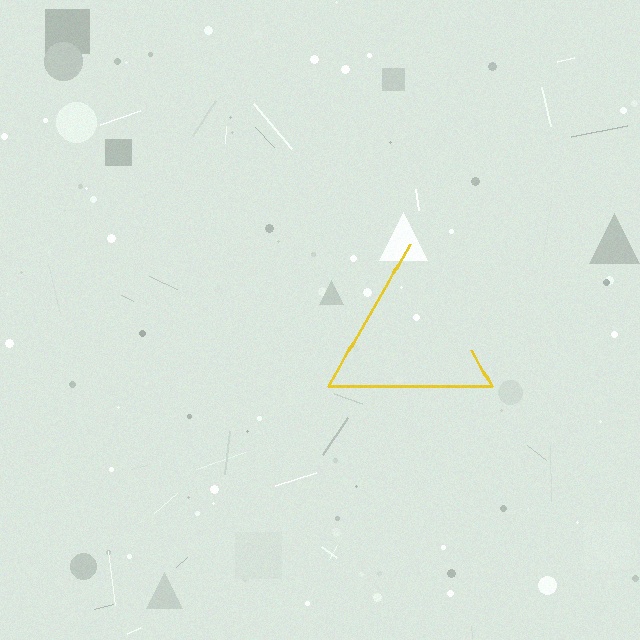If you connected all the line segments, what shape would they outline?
They would outline a triangle.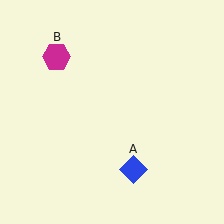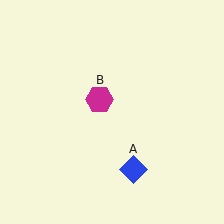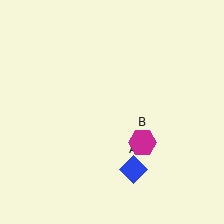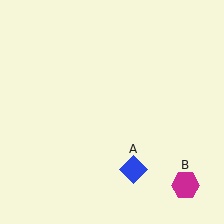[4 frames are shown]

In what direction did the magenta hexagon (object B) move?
The magenta hexagon (object B) moved down and to the right.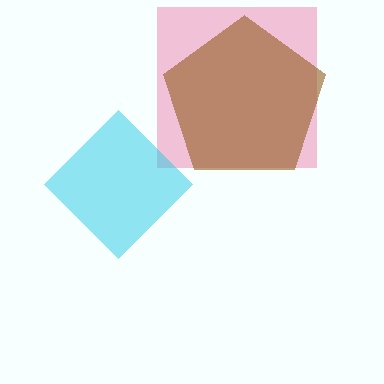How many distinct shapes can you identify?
There are 3 distinct shapes: a pink square, a cyan diamond, a brown pentagon.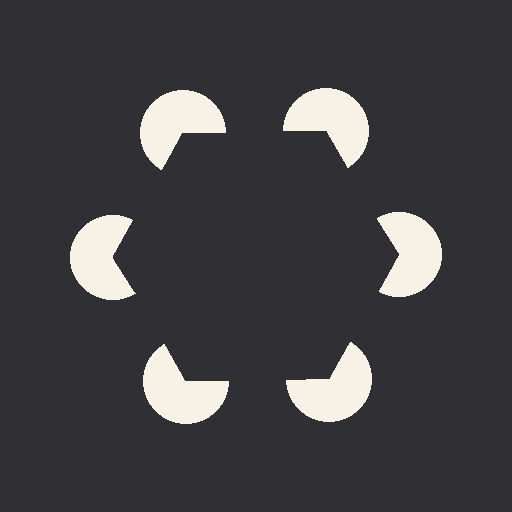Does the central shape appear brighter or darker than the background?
It typically appears slightly darker than the background, even though no actual brightness change is drawn.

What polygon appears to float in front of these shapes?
An illusory hexagon — its edges are inferred from the aligned wedge cuts in the pac-man discs, not physically drawn.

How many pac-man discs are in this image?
There are 6 — one at each vertex of the illusory hexagon.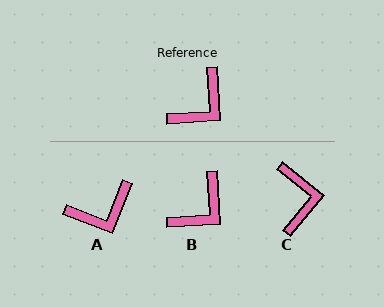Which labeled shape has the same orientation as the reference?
B.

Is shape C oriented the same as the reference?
No, it is off by about 47 degrees.